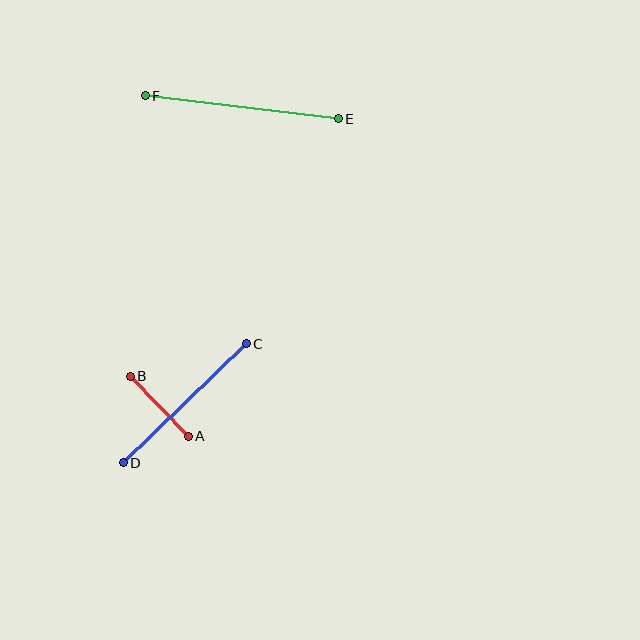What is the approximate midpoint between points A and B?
The midpoint is at approximately (159, 406) pixels.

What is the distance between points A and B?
The distance is approximately 83 pixels.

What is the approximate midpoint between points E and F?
The midpoint is at approximately (242, 107) pixels.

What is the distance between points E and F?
The distance is approximately 195 pixels.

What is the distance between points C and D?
The distance is approximately 171 pixels.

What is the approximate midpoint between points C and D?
The midpoint is at approximately (185, 403) pixels.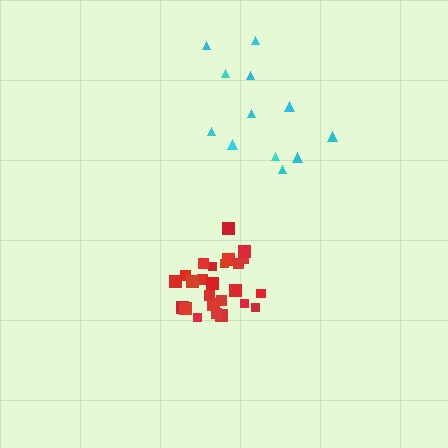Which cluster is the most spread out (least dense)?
Cyan.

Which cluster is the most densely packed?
Red.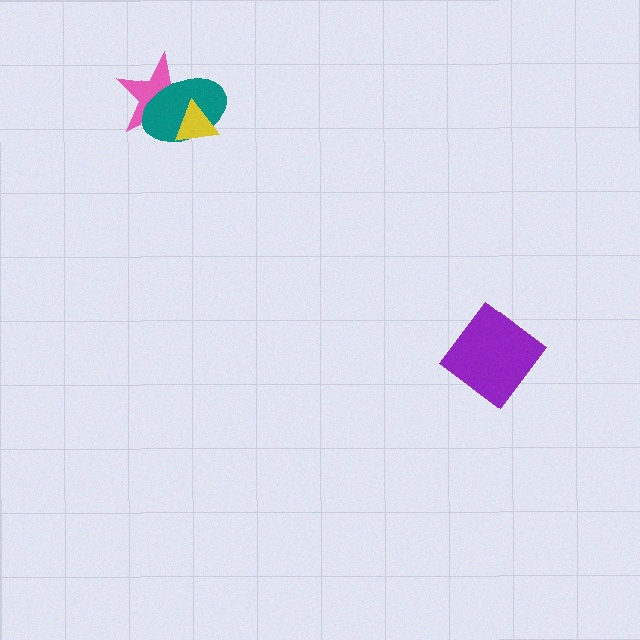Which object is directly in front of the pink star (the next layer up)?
The teal ellipse is directly in front of the pink star.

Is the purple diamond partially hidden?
No, no other shape covers it.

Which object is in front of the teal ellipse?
The yellow triangle is in front of the teal ellipse.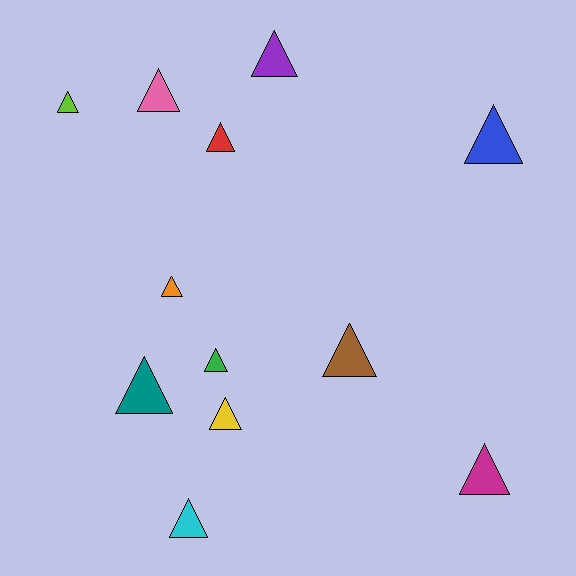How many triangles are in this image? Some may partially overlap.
There are 12 triangles.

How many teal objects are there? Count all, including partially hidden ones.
There is 1 teal object.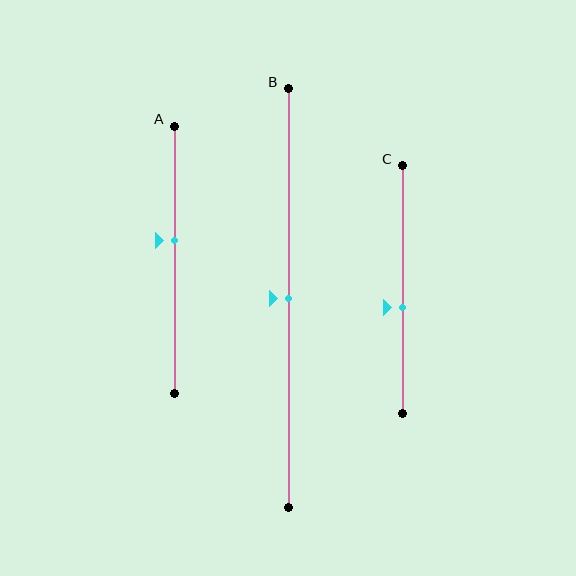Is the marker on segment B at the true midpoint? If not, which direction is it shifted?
Yes, the marker on segment B is at the true midpoint.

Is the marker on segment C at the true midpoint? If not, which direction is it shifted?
No, the marker on segment C is shifted downward by about 7% of the segment length.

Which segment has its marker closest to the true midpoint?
Segment B has its marker closest to the true midpoint.